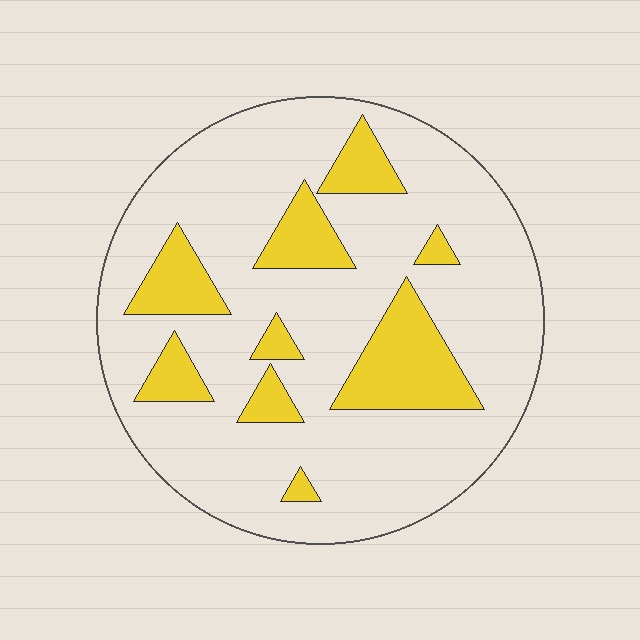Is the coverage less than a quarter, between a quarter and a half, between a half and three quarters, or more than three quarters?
Less than a quarter.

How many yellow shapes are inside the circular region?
9.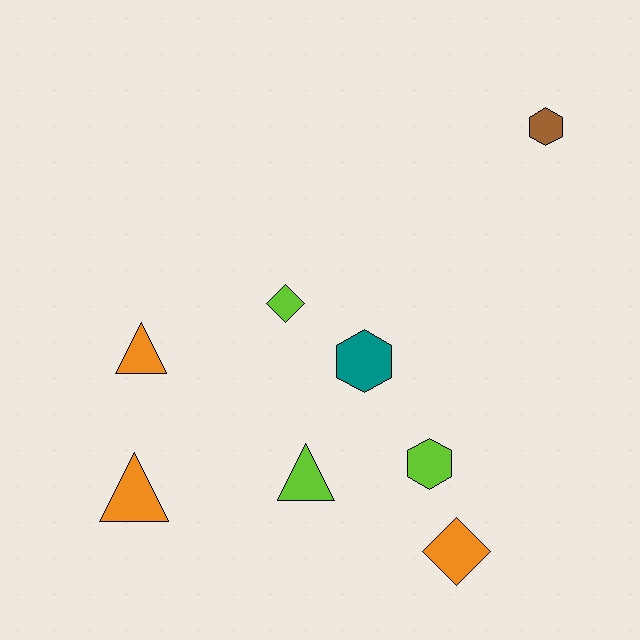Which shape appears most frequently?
Hexagon, with 3 objects.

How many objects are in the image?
There are 8 objects.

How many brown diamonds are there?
There are no brown diamonds.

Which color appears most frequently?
Lime, with 3 objects.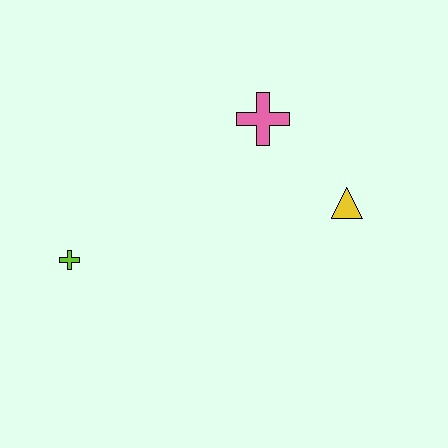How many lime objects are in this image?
There is 1 lime object.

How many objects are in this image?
There are 3 objects.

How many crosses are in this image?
There are 2 crosses.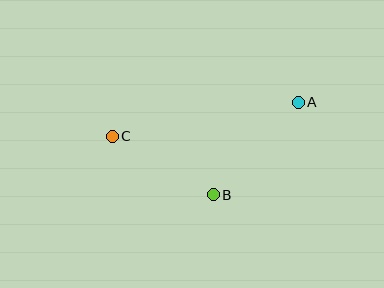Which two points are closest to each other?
Points B and C are closest to each other.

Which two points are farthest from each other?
Points A and C are farthest from each other.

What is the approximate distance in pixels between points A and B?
The distance between A and B is approximately 126 pixels.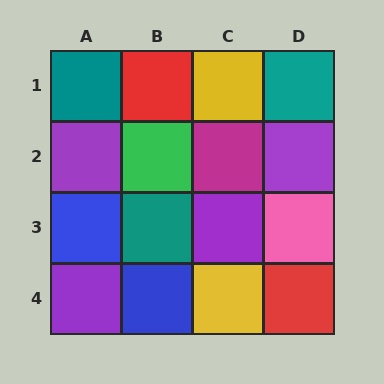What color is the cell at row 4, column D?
Red.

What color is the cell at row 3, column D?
Pink.